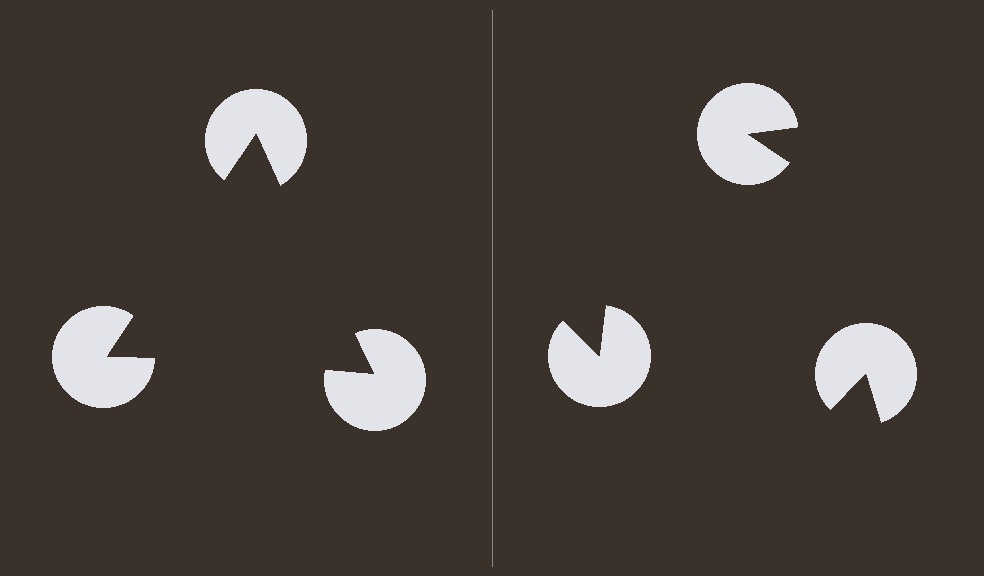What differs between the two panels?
The pac-man discs are positioned identically on both sides; only the wedge orientations differ. On the left they align to a triangle; on the right they are misaligned.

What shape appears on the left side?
An illusory triangle.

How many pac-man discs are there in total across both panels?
6 — 3 on each side.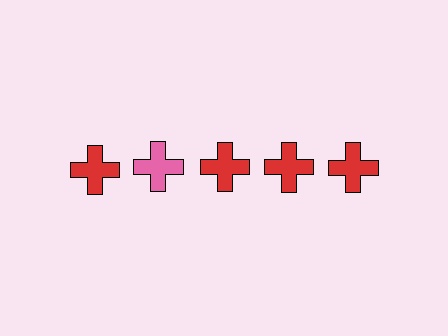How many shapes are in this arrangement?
There are 5 shapes arranged in a grid pattern.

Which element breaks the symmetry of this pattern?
The pink cross in the top row, second from left column breaks the symmetry. All other shapes are red crosses.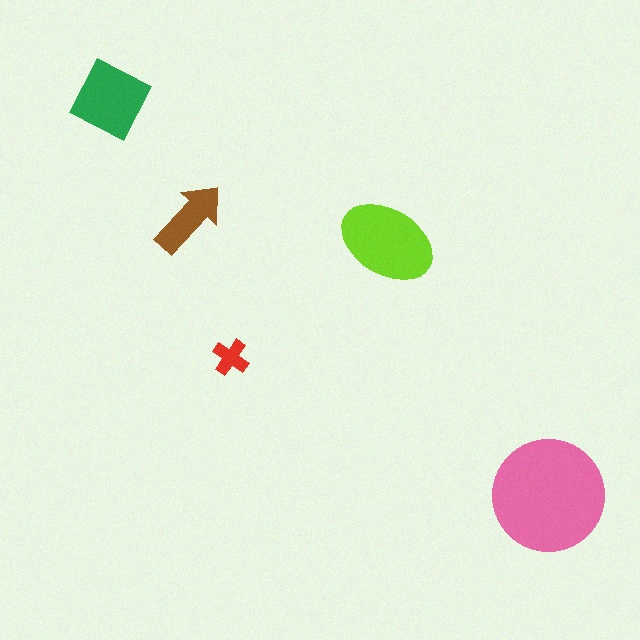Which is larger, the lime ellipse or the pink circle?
The pink circle.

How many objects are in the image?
There are 5 objects in the image.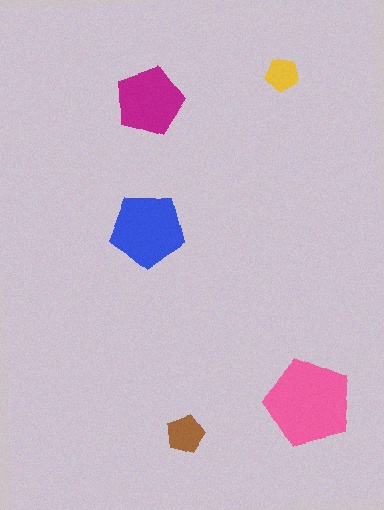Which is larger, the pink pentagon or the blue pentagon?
The pink one.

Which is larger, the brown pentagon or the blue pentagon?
The blue one.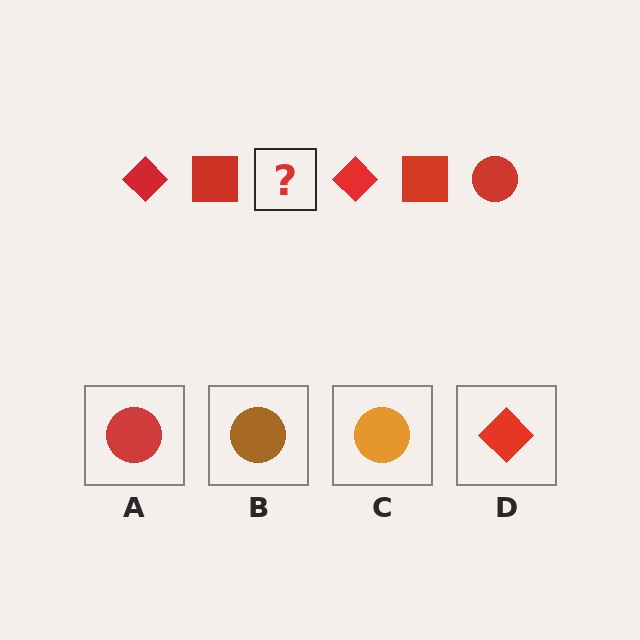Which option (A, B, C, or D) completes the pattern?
A.